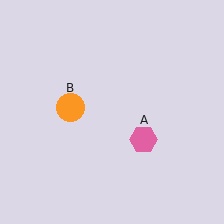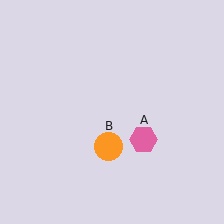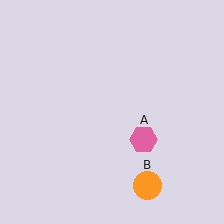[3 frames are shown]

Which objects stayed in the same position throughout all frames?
Pink hexagon (object A) remained stationary.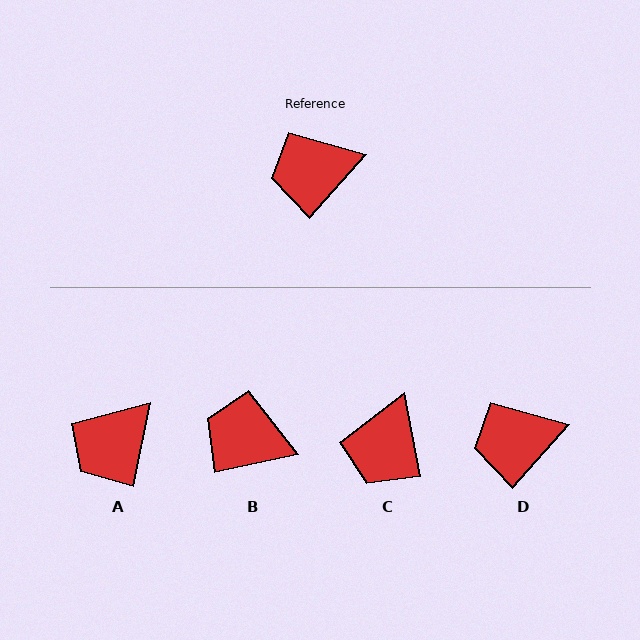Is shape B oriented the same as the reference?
No, it is off by about 36 degrees.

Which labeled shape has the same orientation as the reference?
D.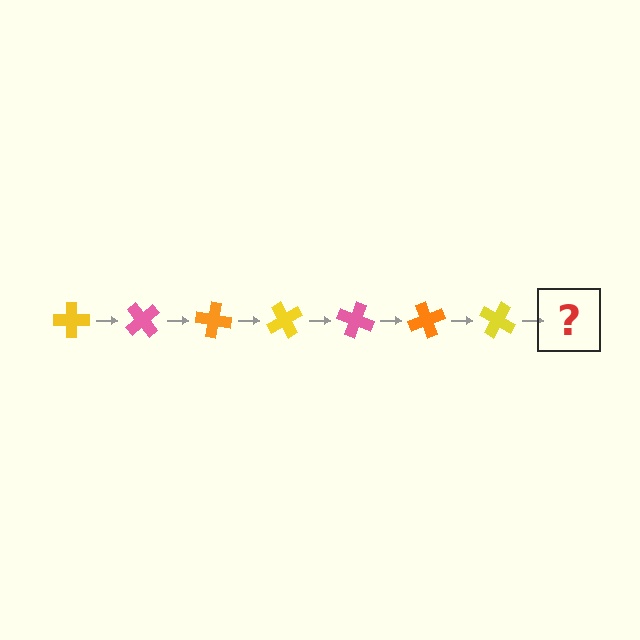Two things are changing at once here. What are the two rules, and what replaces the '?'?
The two rules are that it rotates 50 degrees each step and the color cycles through yellow, pink, and orange. The '?' should be a pink cross, rotated 350 degrees from the start.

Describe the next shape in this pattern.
It should be a pink cross, rotated 350 degrees from the start.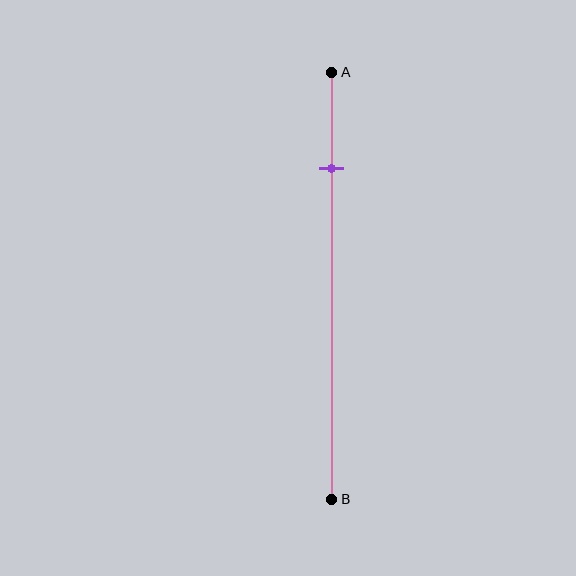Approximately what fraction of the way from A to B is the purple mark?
The purple mark is approximately 25% of the way from A to B.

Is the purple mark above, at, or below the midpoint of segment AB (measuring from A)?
The purple mark is above the midpoint of segment AB.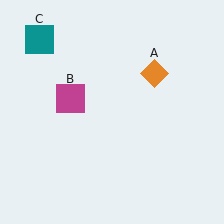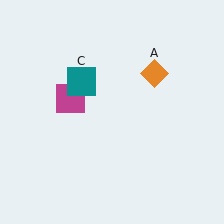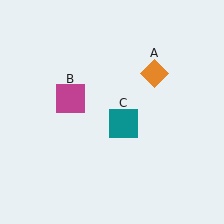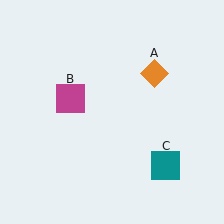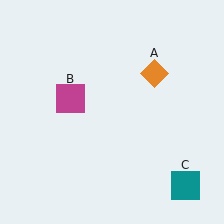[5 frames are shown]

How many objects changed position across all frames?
1 object changed position: teal square (object C).